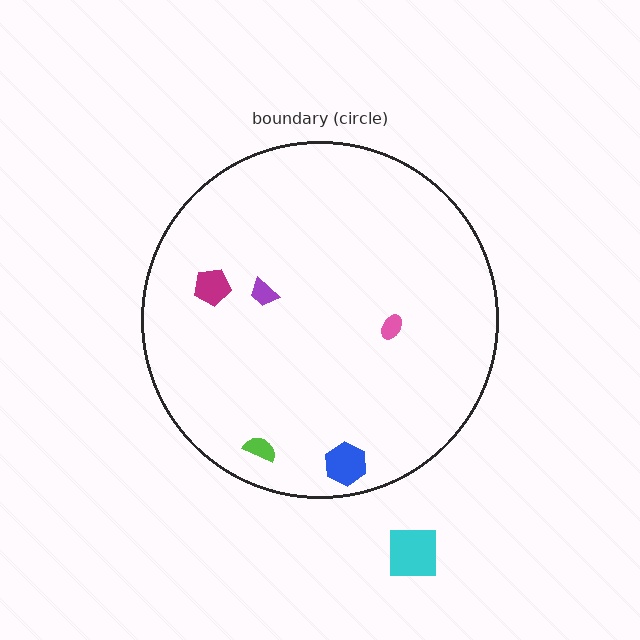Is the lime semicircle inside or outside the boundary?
Inside.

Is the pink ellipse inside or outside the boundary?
Inside.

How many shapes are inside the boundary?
5 inside, 1 outside.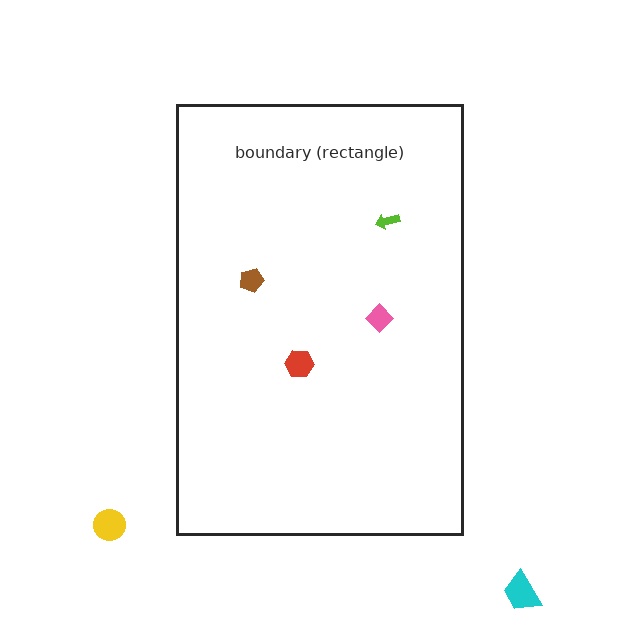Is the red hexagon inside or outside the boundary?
Inside.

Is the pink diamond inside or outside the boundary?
Inside.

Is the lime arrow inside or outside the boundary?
Inside.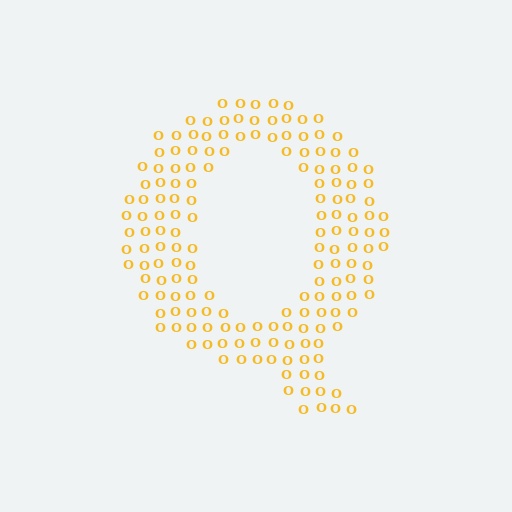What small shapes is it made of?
It is made of small letter O's.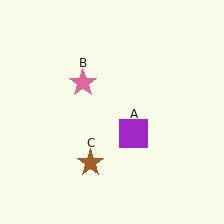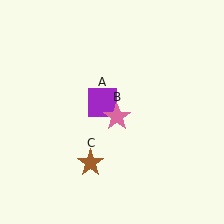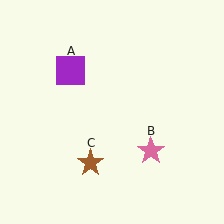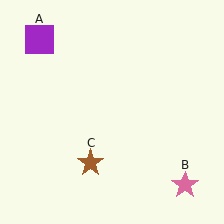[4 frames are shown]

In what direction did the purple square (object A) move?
The purple square (object A) moved up and to the left.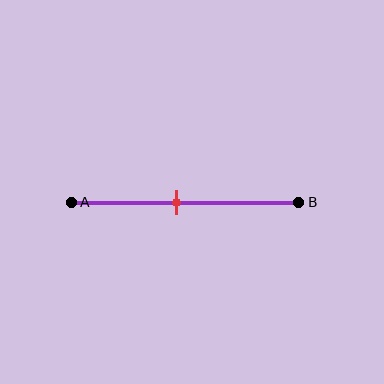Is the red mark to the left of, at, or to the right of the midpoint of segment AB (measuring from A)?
The red mark is to the left of the midpoint of segment AB.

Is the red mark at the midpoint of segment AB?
No, the mark is at about 45% from A, not at the 50% midpoint.